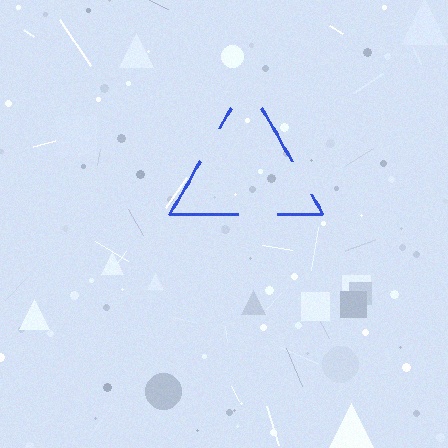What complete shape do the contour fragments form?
The contour fragments form a triangle.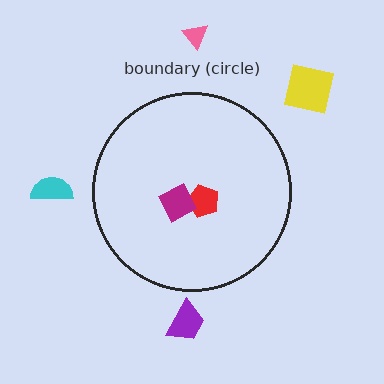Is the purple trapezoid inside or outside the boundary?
Outside.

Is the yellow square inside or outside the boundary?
Outside.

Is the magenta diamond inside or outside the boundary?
Inside.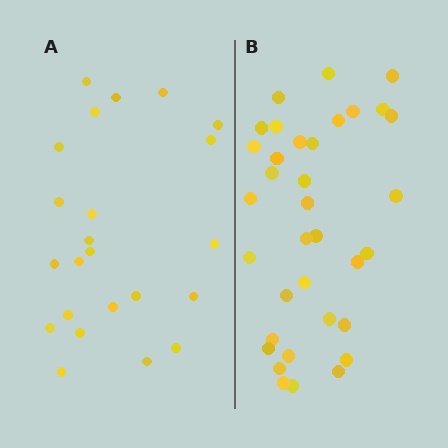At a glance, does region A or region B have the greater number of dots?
Region B (the right region) has more dots.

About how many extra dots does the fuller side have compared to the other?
Region B has roughly 12 or so more dots than region A.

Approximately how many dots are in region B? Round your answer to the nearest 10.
About 40 dots. (The exact count is 35, which rounds to 40.)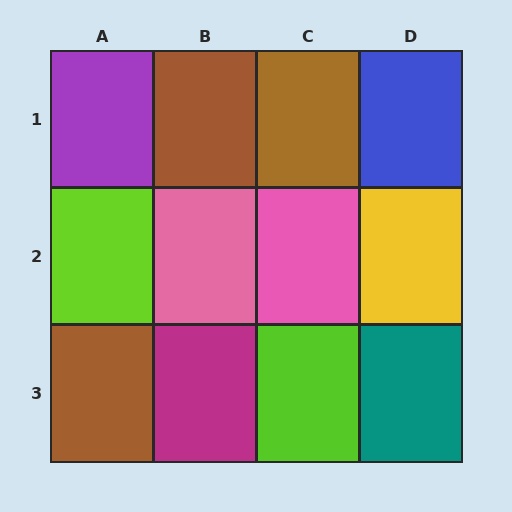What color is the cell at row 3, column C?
Lime.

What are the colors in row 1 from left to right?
Purple, brown, brown, blue.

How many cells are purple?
1 cell is purple.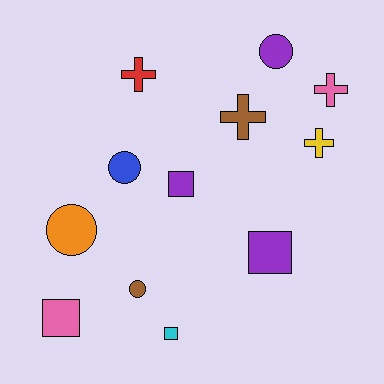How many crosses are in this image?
There are 4 crosses.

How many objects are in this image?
There are 12 objects.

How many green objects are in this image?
There are no green objects.